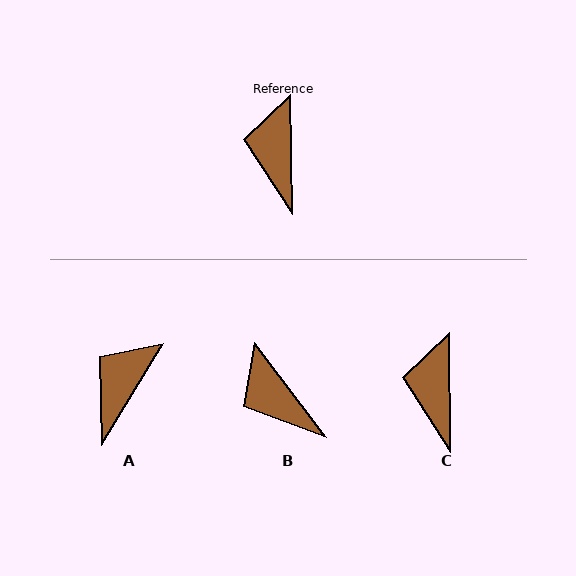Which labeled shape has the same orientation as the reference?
C.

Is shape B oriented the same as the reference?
No, it is off by about 36 degrees.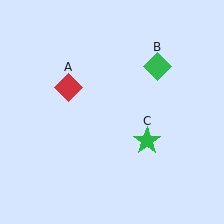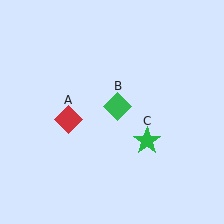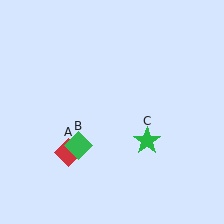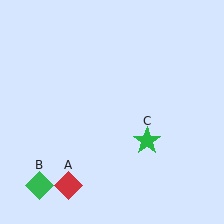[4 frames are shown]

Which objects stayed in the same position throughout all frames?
Green star (object C) remained stationary.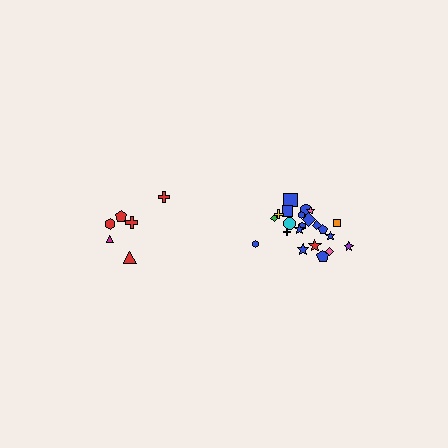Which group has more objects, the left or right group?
The right group.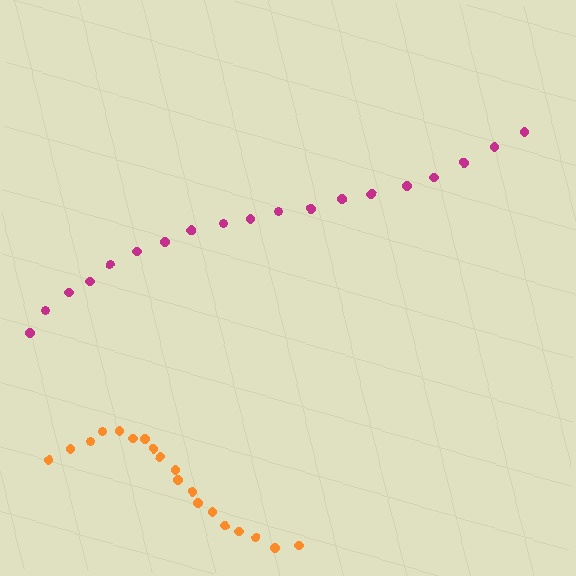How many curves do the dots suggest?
There are 2 distinct paths.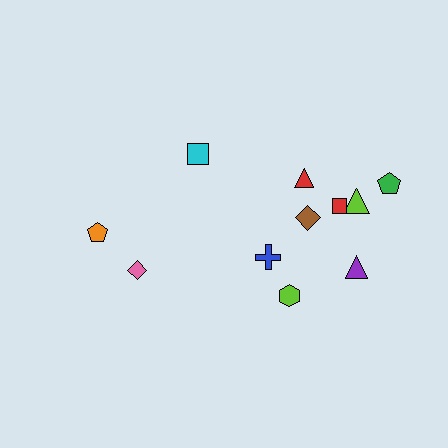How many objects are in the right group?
There are 8 objects.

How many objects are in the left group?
There are 3 objects.